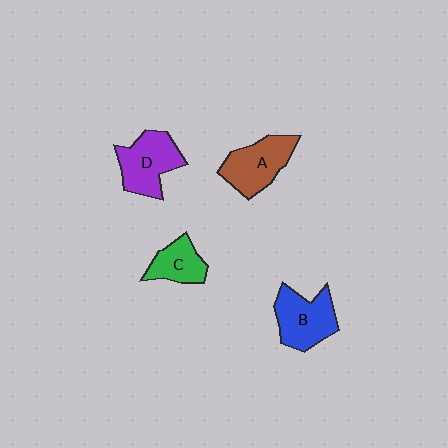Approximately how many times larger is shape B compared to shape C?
Approximately 1.5 times.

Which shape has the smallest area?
Shape C (green).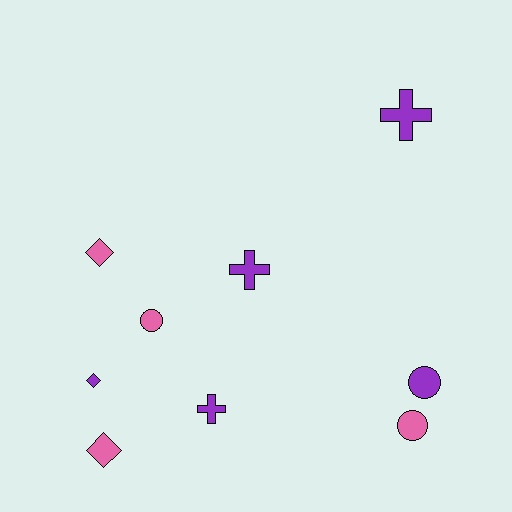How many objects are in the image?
There are 9 objects.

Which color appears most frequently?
Purple, with 5 objects.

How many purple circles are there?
There is 1 purple circle.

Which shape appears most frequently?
Circle, with 3 objects.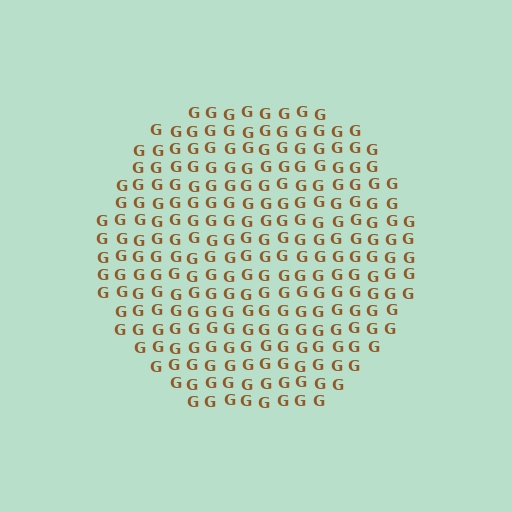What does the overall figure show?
The overall figure shows a circle.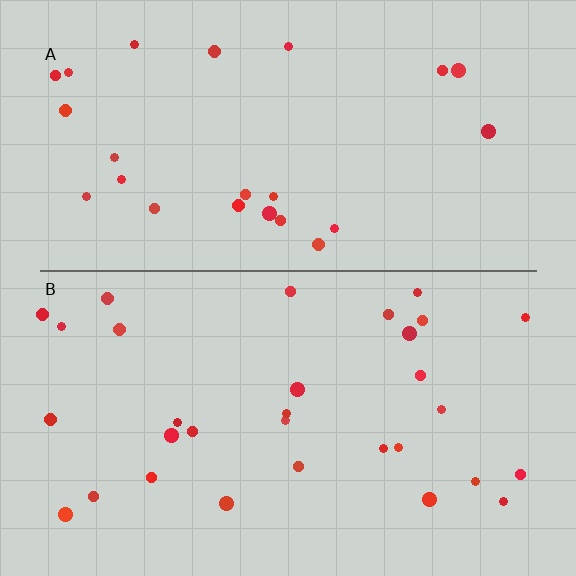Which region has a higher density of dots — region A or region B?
B (the bottom).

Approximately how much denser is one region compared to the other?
Approximately 1.3× — region B over region A.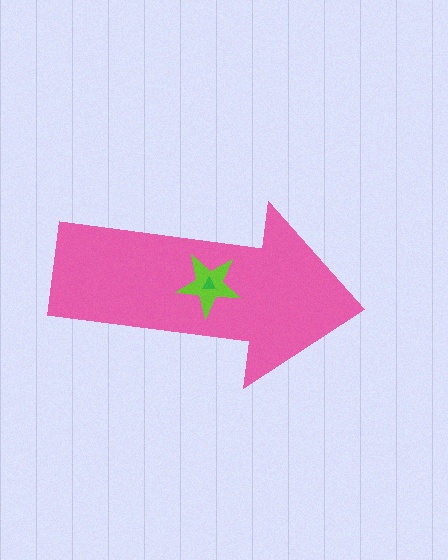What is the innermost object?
The green triangle.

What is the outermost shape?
The pink arrow.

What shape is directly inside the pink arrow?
The lime star.